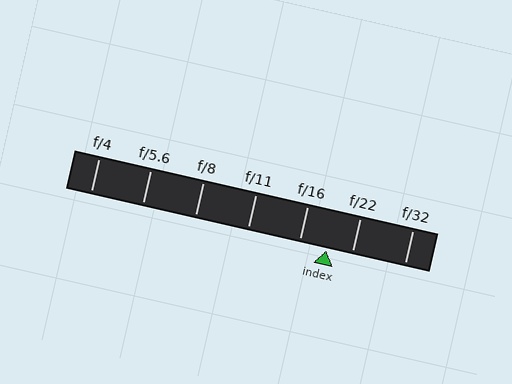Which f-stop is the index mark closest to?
The index mark is closest to f/22.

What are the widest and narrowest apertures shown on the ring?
The widest aperture shown is f/4 and the narrowest is f/32.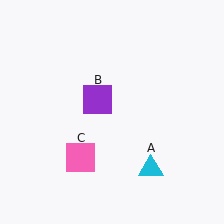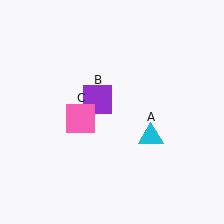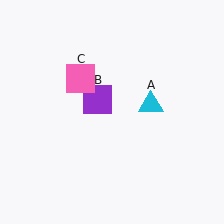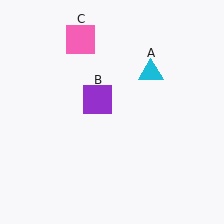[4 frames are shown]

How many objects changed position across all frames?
2 objects changed position: cyan triangle (object A), pink square (object C).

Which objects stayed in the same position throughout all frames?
Purple square (object B) remained stationary.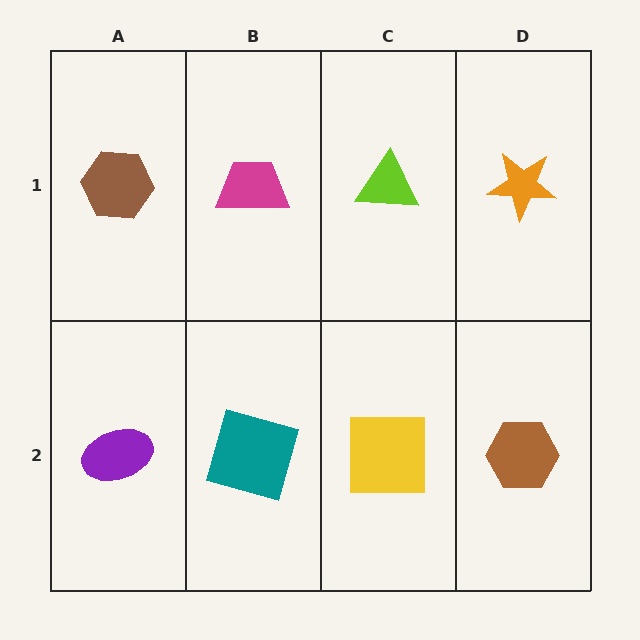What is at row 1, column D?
An orange star.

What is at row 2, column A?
A purple ellipse.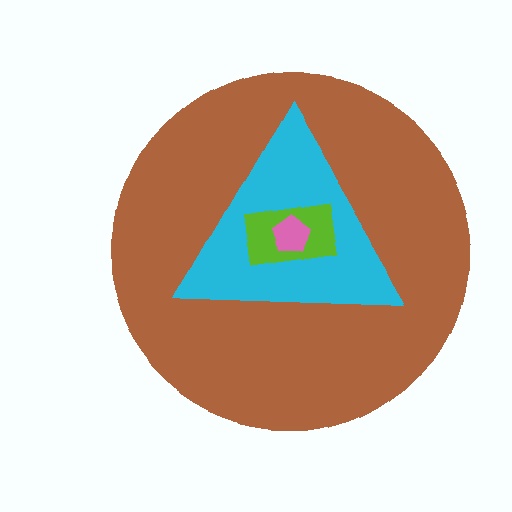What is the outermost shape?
The brown circle.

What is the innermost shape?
The pink pentagon.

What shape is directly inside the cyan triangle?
The lime rectangle.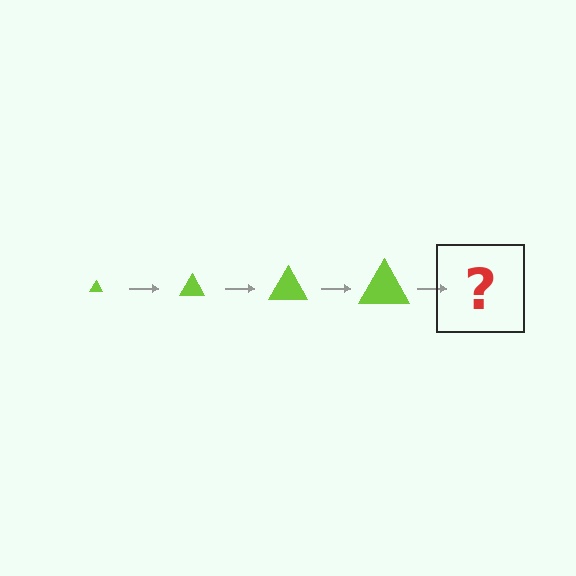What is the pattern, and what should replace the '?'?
The pattern is that the triangle gets progressively larger each step. The '?' should be a lime triangle, larger than the previous one.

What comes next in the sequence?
The next element should be a lime triangle, larger than the previous one.